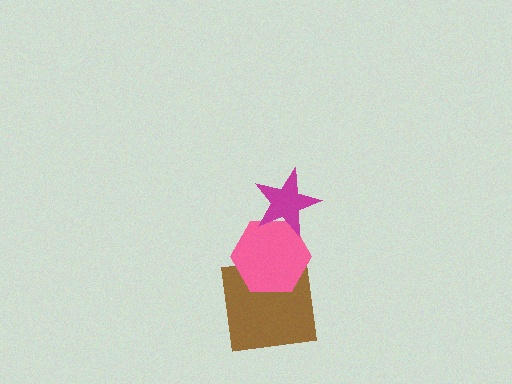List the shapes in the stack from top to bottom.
From top to bottom: the magenta star, the pink hexagon, the brown square.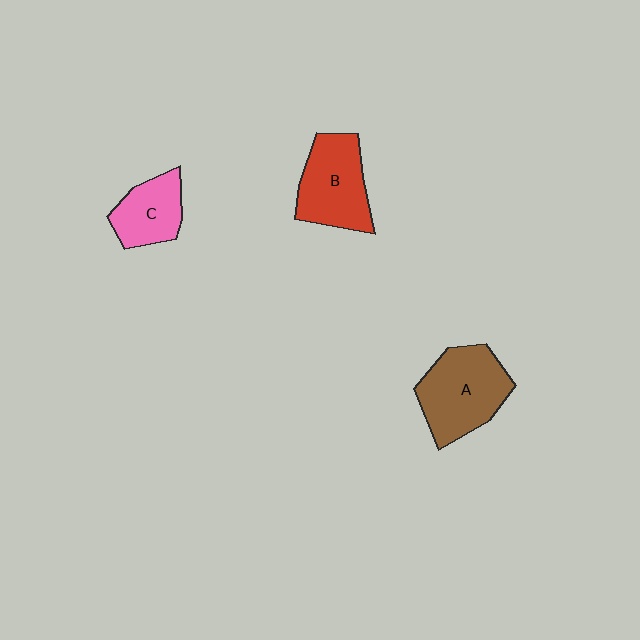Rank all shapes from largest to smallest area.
From largest to smallest: A (brown), B (red), C (pink).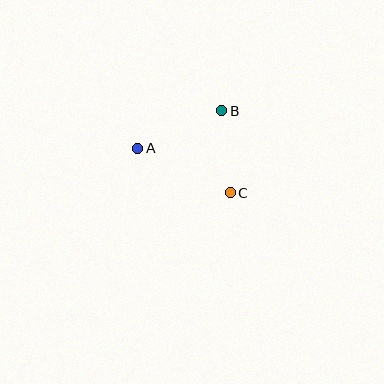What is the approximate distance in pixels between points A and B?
The distance between A and B is approximately 92 pixels.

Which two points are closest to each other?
Points B and C are closest to each other.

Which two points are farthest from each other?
Points A and C are farthest from each other.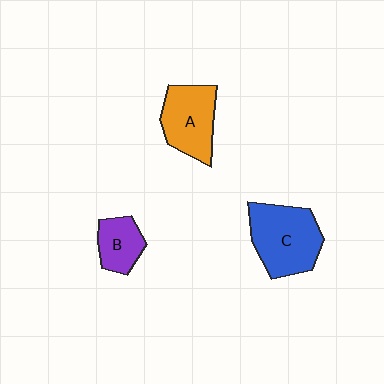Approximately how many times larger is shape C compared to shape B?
Approximately 2.0 times.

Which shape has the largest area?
Shape C (blue).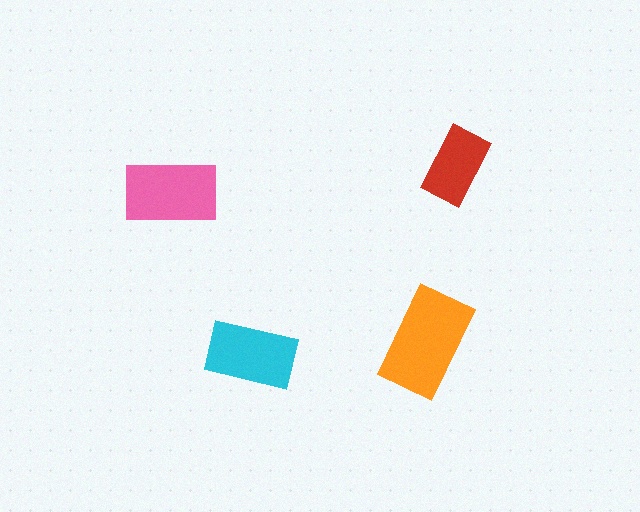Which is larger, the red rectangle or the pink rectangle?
The pink one.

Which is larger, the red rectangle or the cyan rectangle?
The cyan one.